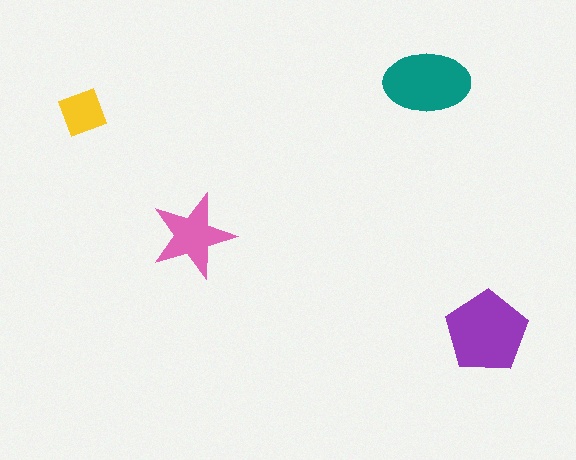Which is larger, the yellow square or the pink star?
The pink star.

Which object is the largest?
The purple pentagon.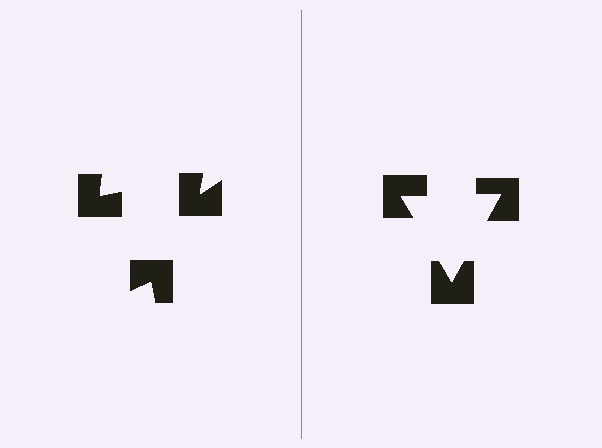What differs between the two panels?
The notched squares are positioned identically on both sides; only the wedge orientations differ. On the right they align to a triangle; on the left they are misaligned.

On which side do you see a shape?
An illusory triangle appears on the right side. On the left side the wedge cuts are rotated, so no coherent shape forms.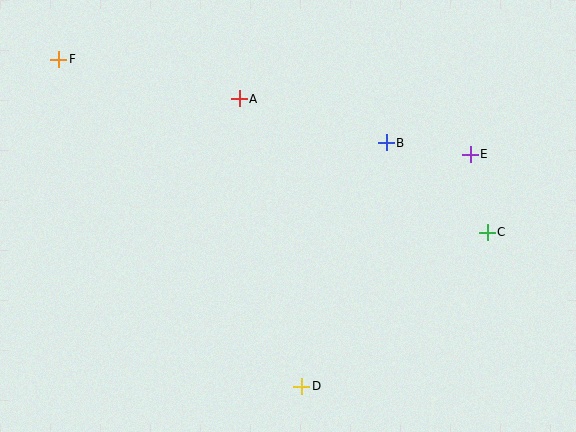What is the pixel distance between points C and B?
The distance between C and B is 135 pixels.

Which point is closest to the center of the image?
Point B at (386, 143) is closest to the center.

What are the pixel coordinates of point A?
Point A is at (239, 99).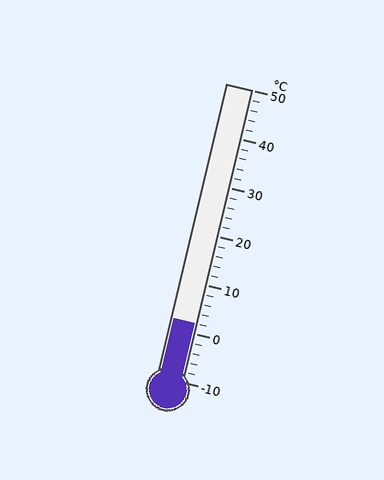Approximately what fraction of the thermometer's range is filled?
The thermometer is filled to approximately 20% of its range.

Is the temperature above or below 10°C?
The temperature is below 10°C.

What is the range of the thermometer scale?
The thermometer scale ranges from -10°C to 50°C.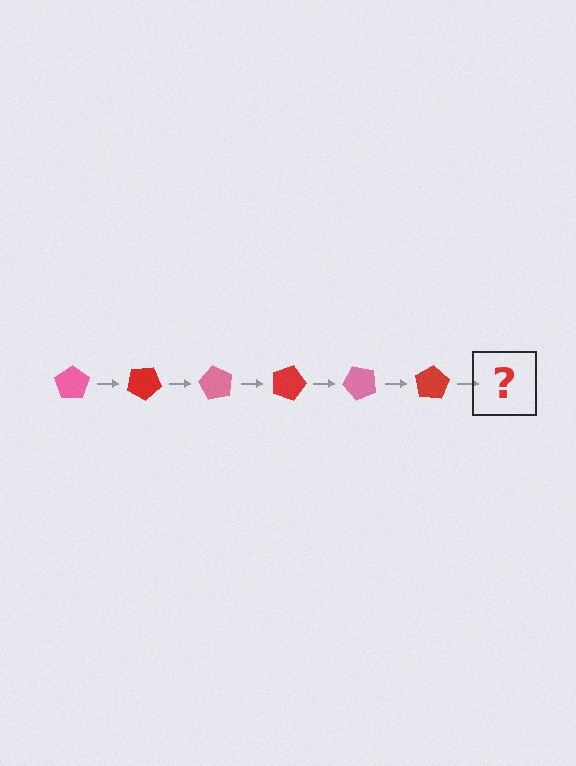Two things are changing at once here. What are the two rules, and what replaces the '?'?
The two rules are that it rotates 30 degrees each step and the color cycles through pink and red. The '?' should be a pink pentagon, rotated 180 degrees from the start.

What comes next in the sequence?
The next element should be a pink pentagon, rotated 180 degrees from the start.